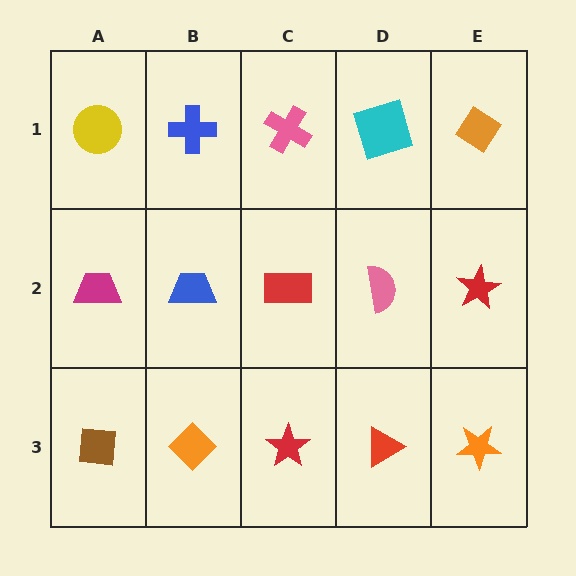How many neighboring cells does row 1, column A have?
2.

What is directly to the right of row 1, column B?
A pink cross.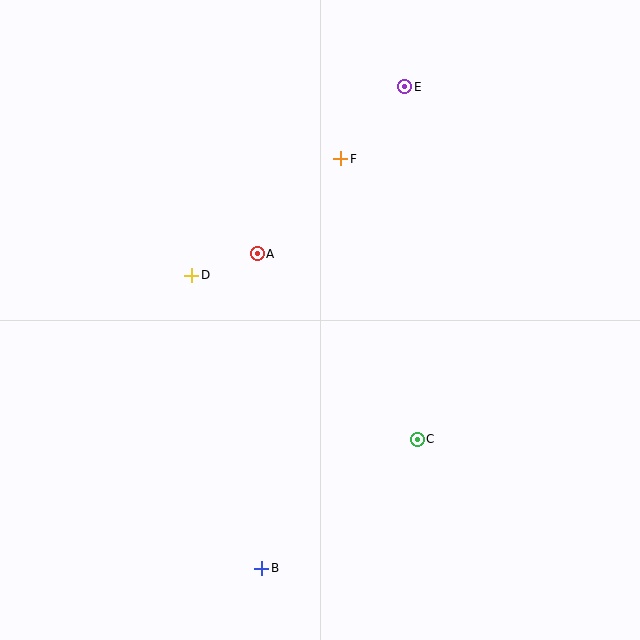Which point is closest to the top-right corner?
Point E is closest to the top-right corner.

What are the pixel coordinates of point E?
Point E is at (405, 87).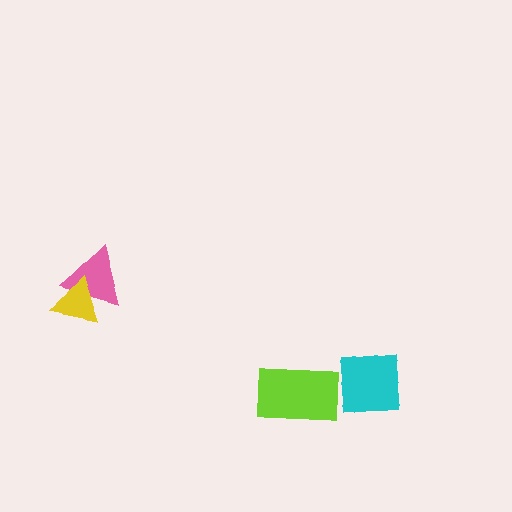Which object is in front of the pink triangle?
The yellow triangle is in front of the pink triangle.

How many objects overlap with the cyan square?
0 objects overlap with the cyan square.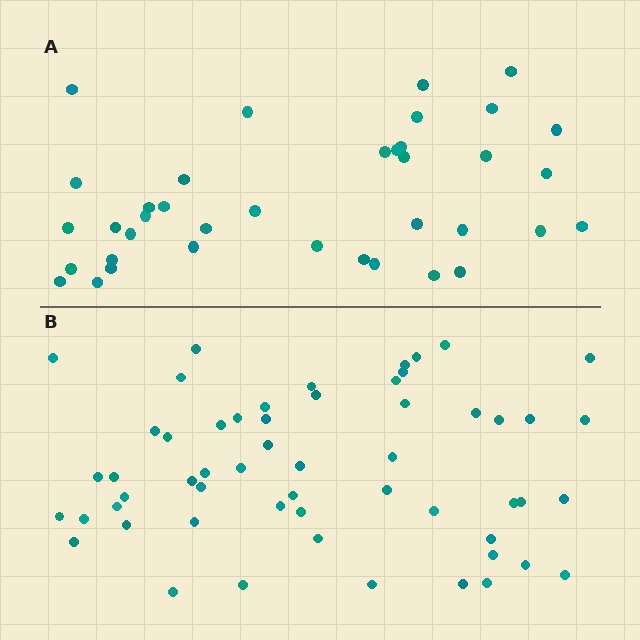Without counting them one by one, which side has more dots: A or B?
Region B (the bottom region) has more dots.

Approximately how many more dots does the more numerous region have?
Region B has approximately 20 more dots than region A.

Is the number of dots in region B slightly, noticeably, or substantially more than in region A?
Region B has substantially more. The ratio is roughly 1.5 to 1.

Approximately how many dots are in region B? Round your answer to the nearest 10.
About 60 dots. (The exact count is 56, which rounds to 60.)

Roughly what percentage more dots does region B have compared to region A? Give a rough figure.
About 45% more.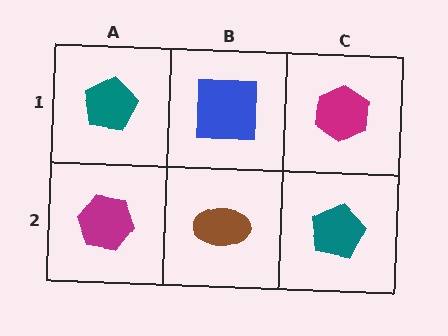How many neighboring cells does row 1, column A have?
2.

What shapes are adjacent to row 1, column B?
A brown ellipse (row 2, column B), a teal pentagon (row 1, column A), a magenta hexagon (row 1, column C).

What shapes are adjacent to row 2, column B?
A blue square (row 1, column B), a magenta hexagon (row 2, column A), a teal pentagon (row 2, column C).